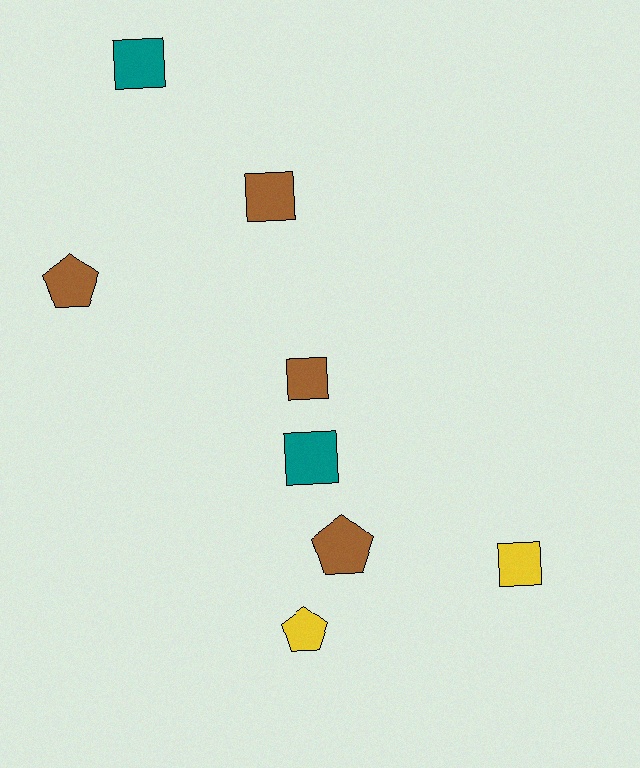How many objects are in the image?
There are 8 objects.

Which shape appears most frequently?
Square, with 5 objects.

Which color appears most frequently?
Brown, with 4 objects.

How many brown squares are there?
There are 2 brown squares.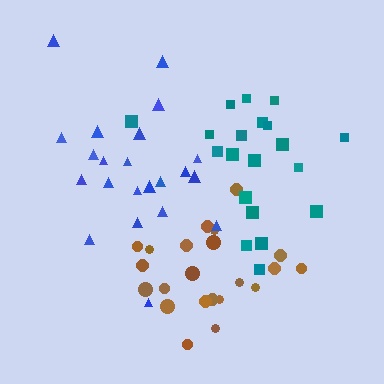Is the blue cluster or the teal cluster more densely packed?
Blue.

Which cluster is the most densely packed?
Brown.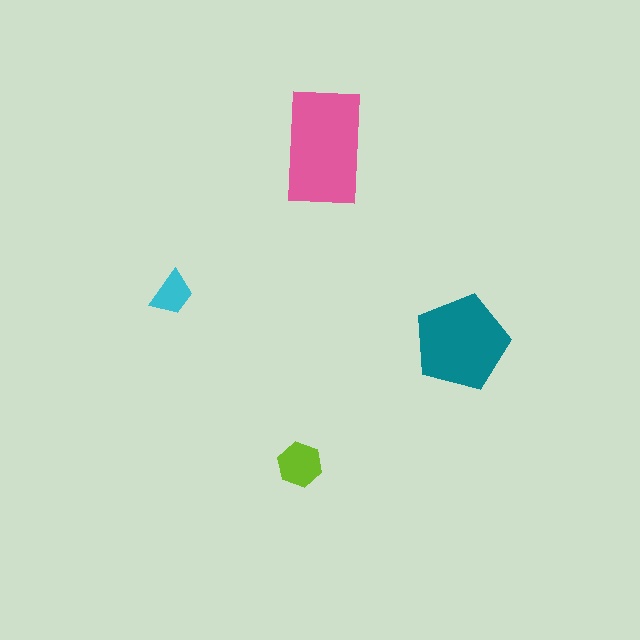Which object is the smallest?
The cyan trapezoid.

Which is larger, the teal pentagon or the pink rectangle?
The pink rectangle.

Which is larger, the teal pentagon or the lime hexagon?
The teal pentagon.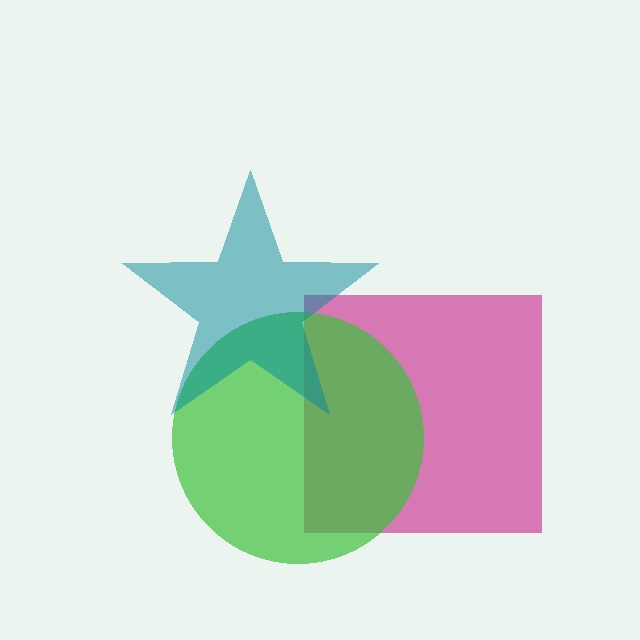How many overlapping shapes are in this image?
There are 3 overlapping shapes in the image.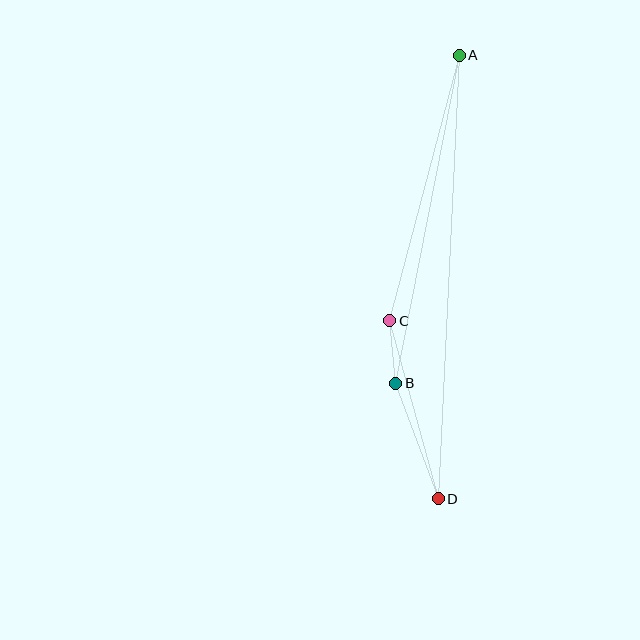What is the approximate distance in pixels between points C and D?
The distance between C and D is approximately 185 pixels.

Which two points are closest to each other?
Points B and C are closest to each other.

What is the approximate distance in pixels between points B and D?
The distance between B and D is approximately 123 pixels.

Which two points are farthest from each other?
Points A and D are farthest from each other.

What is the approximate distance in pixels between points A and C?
The distance between A and C is approximately 275 pixels.